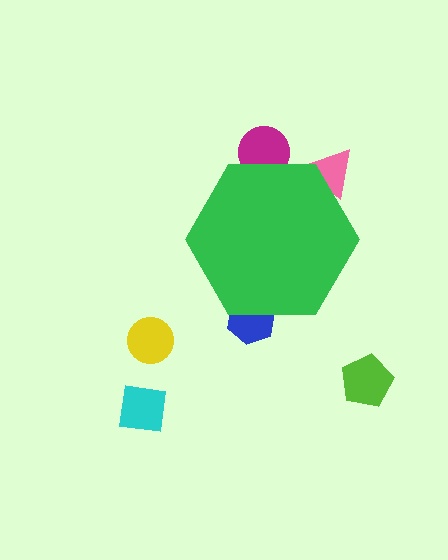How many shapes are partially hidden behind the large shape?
3 shapes are partially hidden.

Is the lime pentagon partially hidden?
No, the lime pentagon is fully visible.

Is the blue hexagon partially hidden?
Yes, the blue hexagon is partially hidden behind the green hexagon.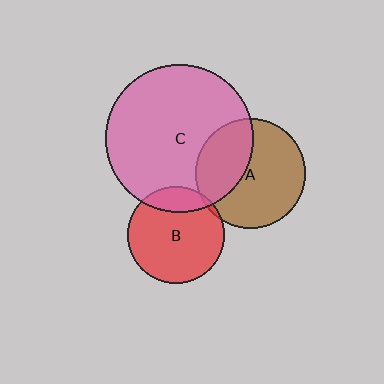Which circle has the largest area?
Circle C (pink).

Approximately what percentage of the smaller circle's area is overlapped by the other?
Approximately 35%.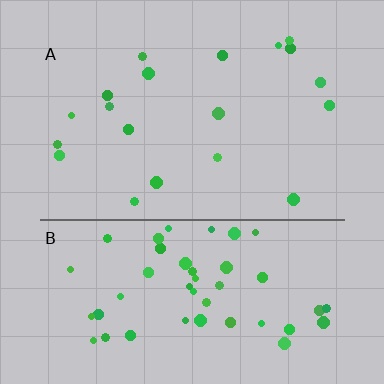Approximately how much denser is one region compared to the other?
Approximately 2.5× — region B over region A.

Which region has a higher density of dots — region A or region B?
B (the bottom).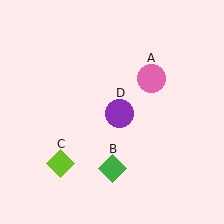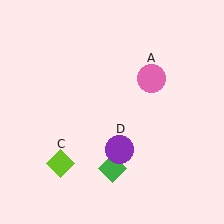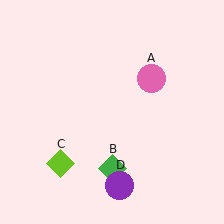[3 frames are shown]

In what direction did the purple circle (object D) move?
The purple circle (object D) moved down.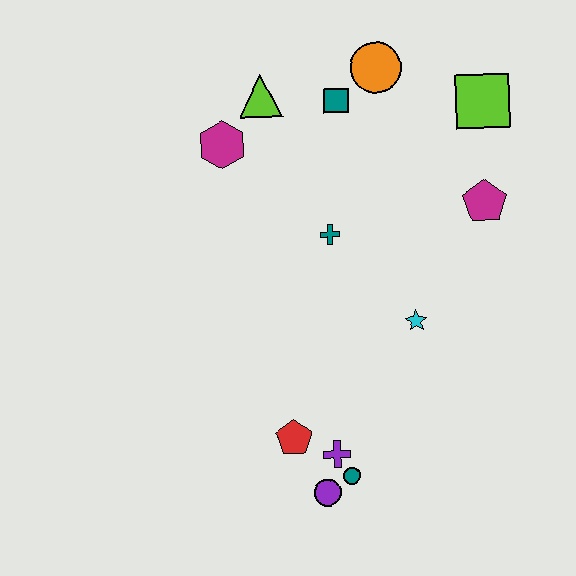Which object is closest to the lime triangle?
The magenta hexagon is closest to the lime triangle.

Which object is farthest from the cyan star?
The lime triangle is farthest from the cyan star.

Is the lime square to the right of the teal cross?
Yes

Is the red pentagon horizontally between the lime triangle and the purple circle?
Yes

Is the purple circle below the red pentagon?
Yes